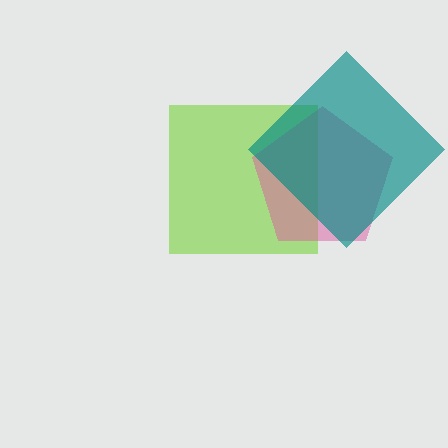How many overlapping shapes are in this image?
There are 3 overlapping shapes in the image.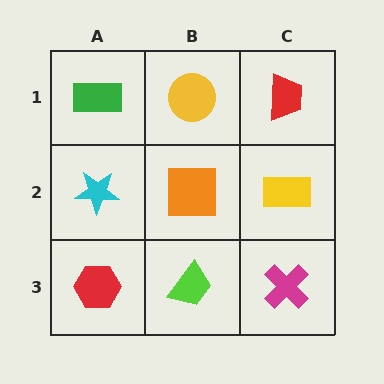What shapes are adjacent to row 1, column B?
An orange square (row 2, column B), a green rectangle (row 1, column A), a red trapezoid (row 1, column C).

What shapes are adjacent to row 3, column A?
A cyan star (row 2, column A), a lime trapezoid (row 3, column B).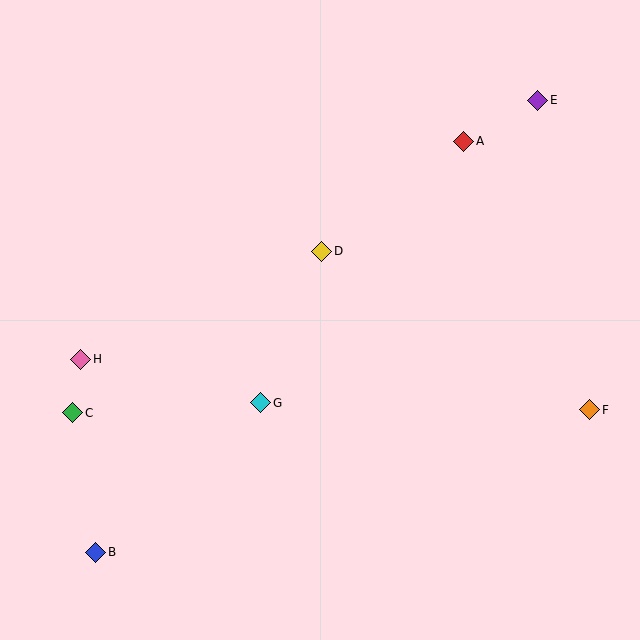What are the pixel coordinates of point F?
Point F is at (590, 410).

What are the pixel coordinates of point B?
Point B is at (96, 552).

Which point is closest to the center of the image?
Point D at (322, 251) is closest to the center.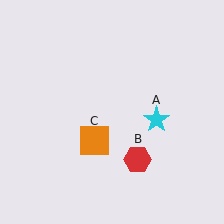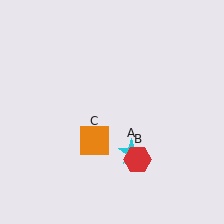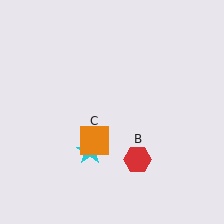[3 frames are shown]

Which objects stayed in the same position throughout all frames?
Red hexagon (object B) and orange square (object C) remained stationary.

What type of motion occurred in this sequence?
The cyan star (object A) rotated clockwise around the center of the scene.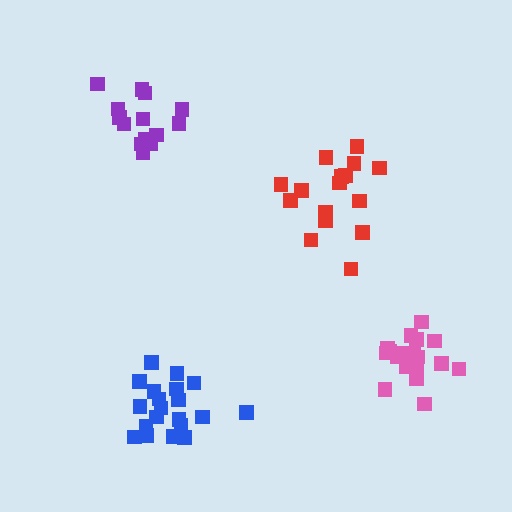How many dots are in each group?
Group 1: 20 dots, Group 2: 14 dots, Group 3: 19 dots, Group 4: 16 dots (69 total).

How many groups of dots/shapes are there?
There are 4 groups.